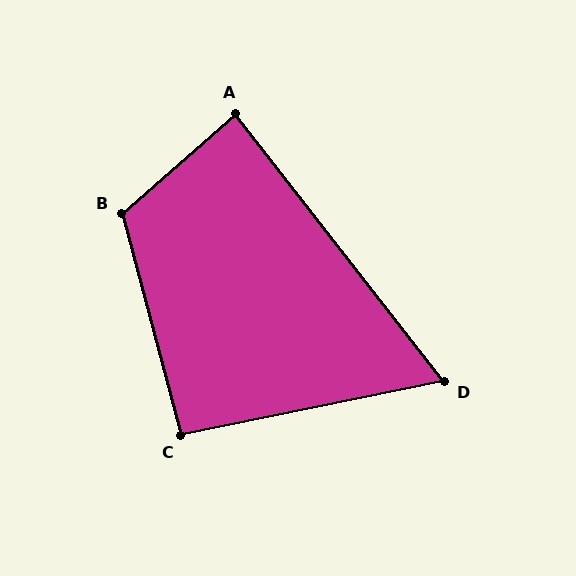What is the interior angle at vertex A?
Approximately 87 degrees (approximately right).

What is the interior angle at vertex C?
Approximately 93 degrees (approximately right).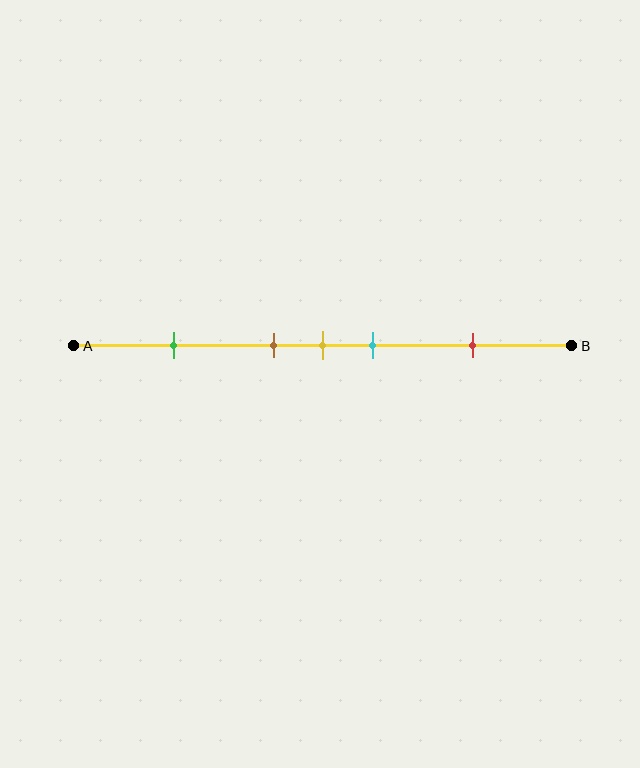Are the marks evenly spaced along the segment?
No, the marks are not evenly spaced.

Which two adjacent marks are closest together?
The brown and yellow marks are the closest adjacent pair.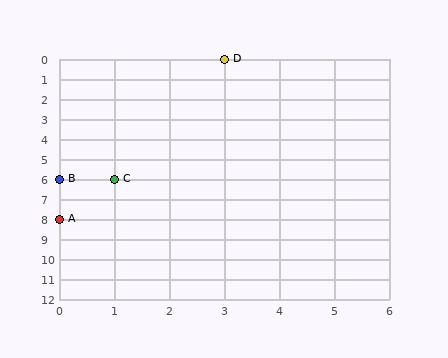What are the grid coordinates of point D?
Point D is at grid coordinates (3, 0).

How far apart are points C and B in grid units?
Points C and B are 1 column apart.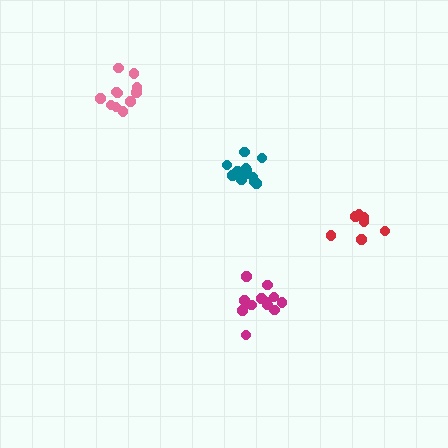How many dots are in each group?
Group 1: 12 dots, Group 2: 12 dots, Group 3: 8 dots, Group 4: 11 dots (43 total).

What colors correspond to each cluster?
The clusters are colored: magenta, teal, red, pink.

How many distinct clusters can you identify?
There are 4 distinct clusters.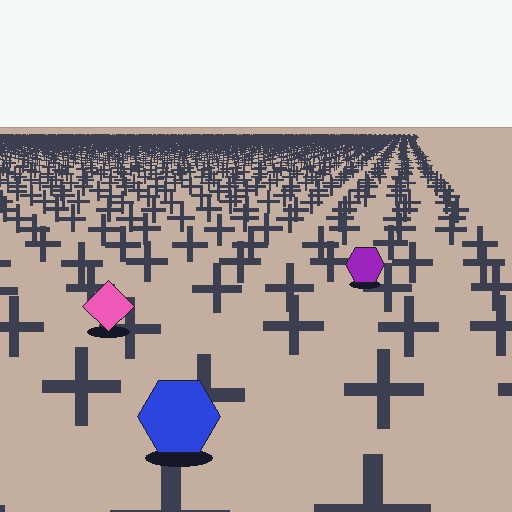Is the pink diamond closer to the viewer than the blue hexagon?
No. The blue hexagon is closer — you can tell from the texture gradient: the ground texture is coarser near it.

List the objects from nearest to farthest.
From nearest to farthest: the blue hexagon, the pink diamond, the purple hexagon.